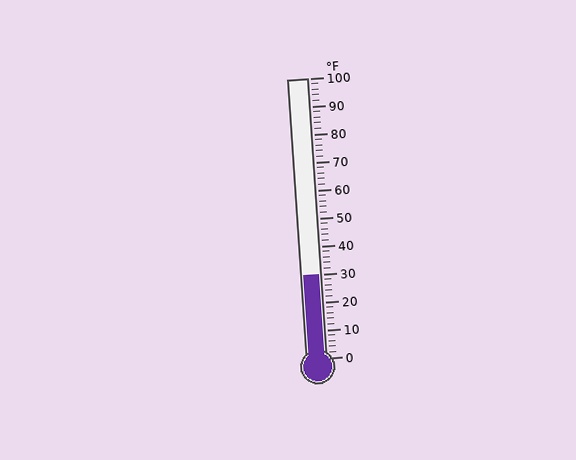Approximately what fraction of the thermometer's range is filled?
The thermometer is filled to approximately 30% of its range.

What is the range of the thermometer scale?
The thermometer scale ranges from 0°F to 100°F.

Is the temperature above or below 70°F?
The temperature is below 70°F.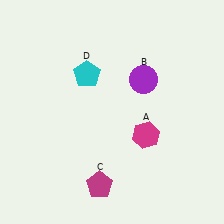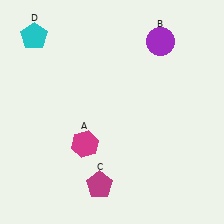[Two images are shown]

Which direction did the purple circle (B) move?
The purple circle (B) moved up.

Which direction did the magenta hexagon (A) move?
The magenta hexagon (A) moved left.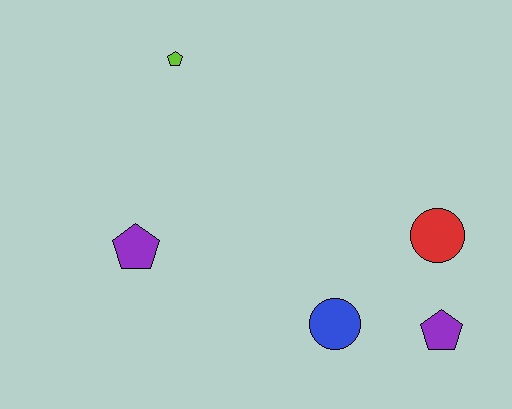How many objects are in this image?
There are 5 objects.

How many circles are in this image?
There are 2 circles.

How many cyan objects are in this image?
There are no cyan objects.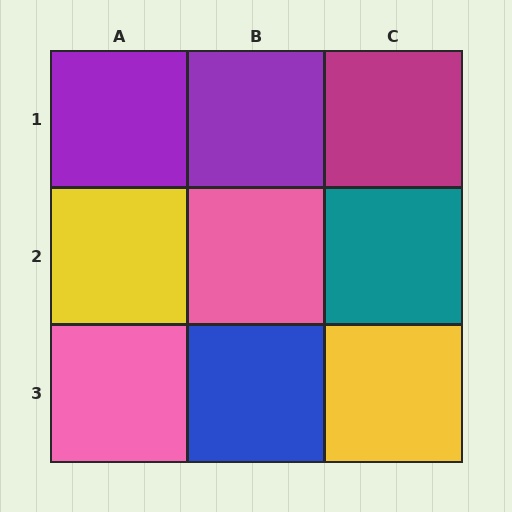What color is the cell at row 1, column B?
Purple.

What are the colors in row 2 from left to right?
Yellow, pink, teal.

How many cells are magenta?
1 cell is magenta.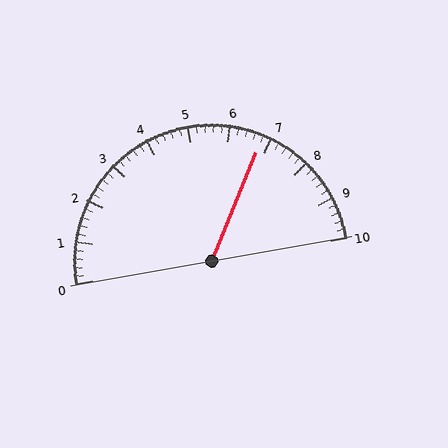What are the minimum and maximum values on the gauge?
The gauge ranges from 0 to 10.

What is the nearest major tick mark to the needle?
The nearest major tick mark is 7.